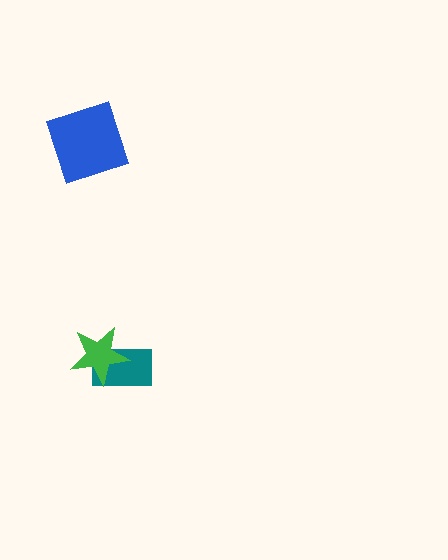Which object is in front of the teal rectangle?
The green star is in front of the teal rectangle.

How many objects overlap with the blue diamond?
0 objects overlap with the blue diamond.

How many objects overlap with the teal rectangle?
1 object overlaps with the teal rectangle.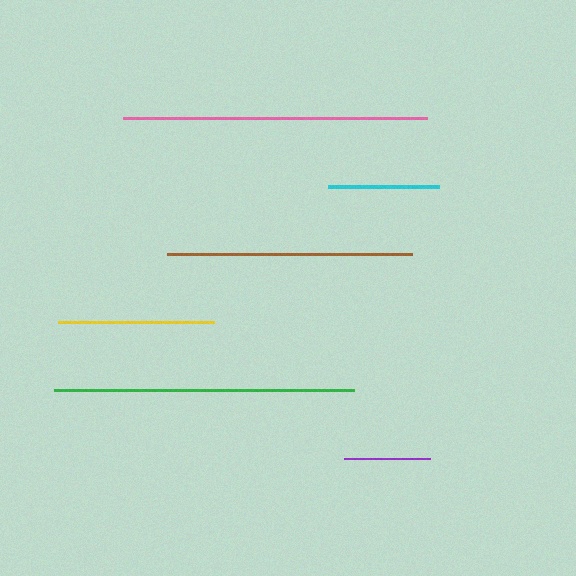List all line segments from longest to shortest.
From longest to shortest: pink, green, brown, yellow, cyan, purple.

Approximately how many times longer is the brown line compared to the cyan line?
The brown line is approximately 2.2 times the length of the cyan line.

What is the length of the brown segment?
The brown segment is approximately 245 pixels long.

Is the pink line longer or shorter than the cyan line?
The pink line is longer than the cyan line.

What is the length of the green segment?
The green segment is approximately 300 pixels long.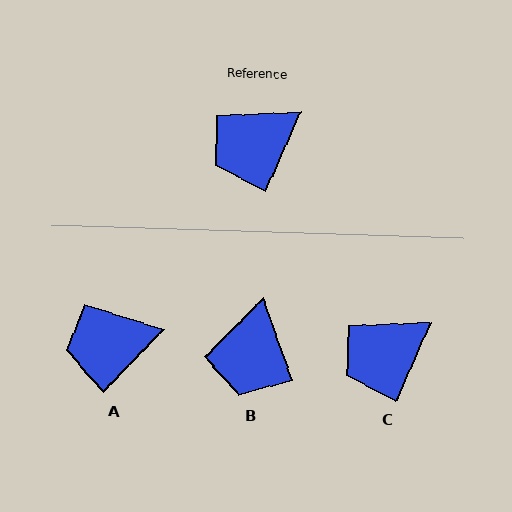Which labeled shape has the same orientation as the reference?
C.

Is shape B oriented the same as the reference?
No, it is off by about 43 degrees.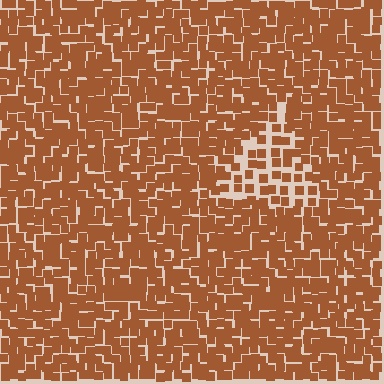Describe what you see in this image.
The image contains small brown elements arranged at two different densities. A triangle-shaped region is visible where the elements are less densely packed than the surrounding area.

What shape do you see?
I see a triangle.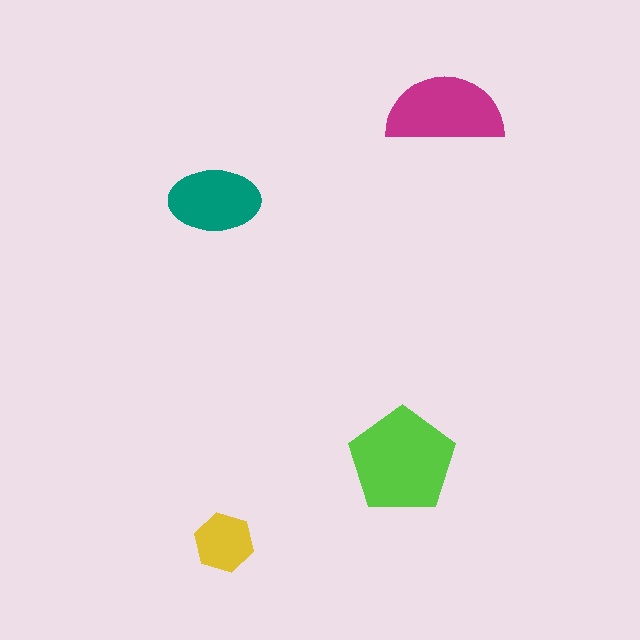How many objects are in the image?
There are 4 objects in the image.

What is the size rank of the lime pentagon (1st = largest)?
1st.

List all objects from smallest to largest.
The yellow hexagon, the teal ellipse, the magenta semicircle, the lime pentagon.